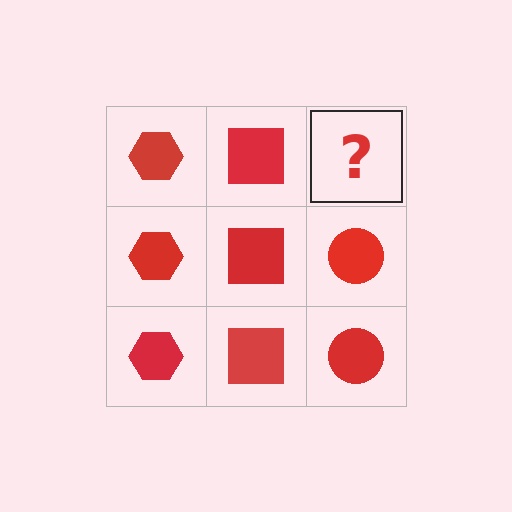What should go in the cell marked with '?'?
The missing cell should contain a red circle.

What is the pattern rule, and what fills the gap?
The rule is that each column has a consistent shape. The gap should be filled with a red circle.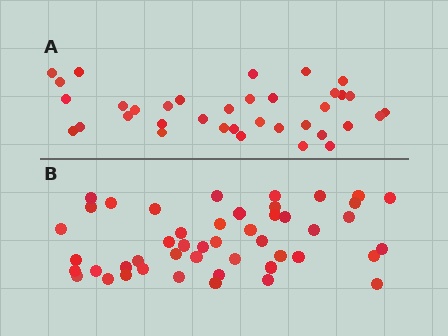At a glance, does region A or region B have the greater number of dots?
Region B (the bottom region) has more dots.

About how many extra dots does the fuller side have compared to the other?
Region B has roughly 12 or so more dots than region A.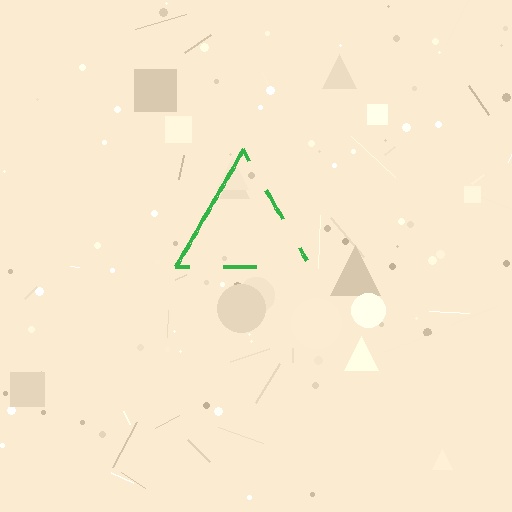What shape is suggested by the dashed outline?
The dashed outline suggests a triangle.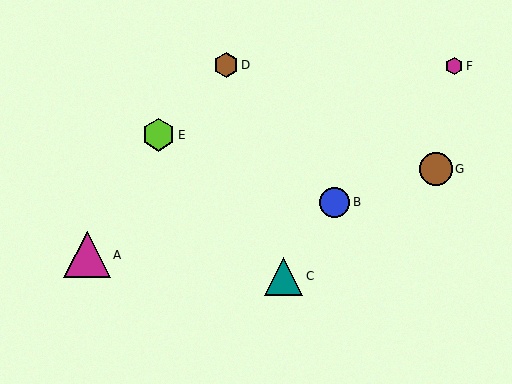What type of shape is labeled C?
Shape C is a teal triangle.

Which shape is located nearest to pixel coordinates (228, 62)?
The brown hexagon (labeled D) at (226, 65) is nearest to that location.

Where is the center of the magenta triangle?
The center of the magenta triangle is at (87, 255).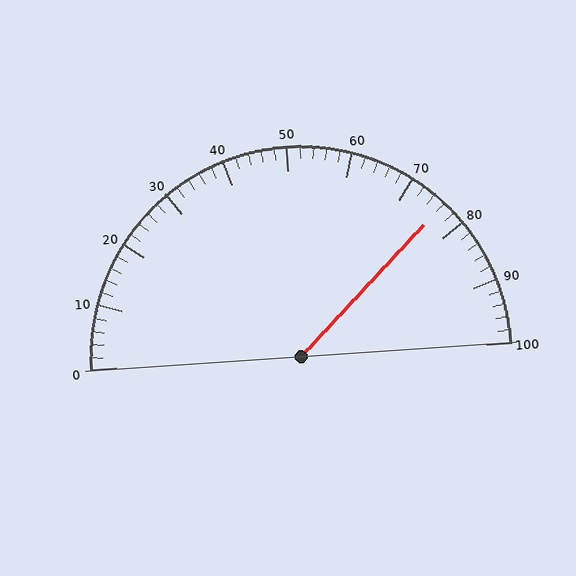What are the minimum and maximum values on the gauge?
The gauge ranges from 0 to 100.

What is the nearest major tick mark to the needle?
The nearest major tick mark is 80.